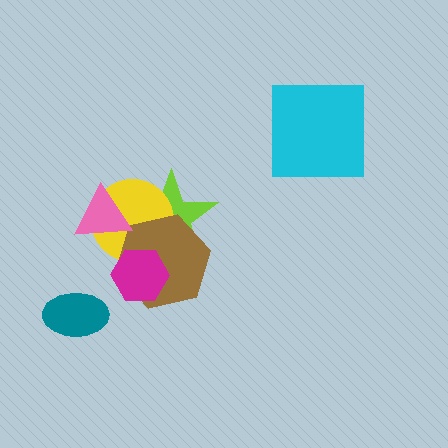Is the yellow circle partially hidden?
Yes, it is partially covered by another shape.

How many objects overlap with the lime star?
4 objects overlap with the lime star.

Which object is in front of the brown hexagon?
The magenta hexagon is in front of the brown hexagon.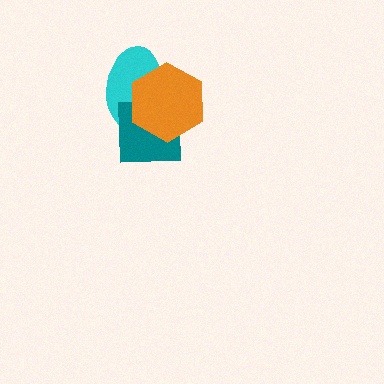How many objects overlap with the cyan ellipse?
2 objects overlap with the cyan ellipse.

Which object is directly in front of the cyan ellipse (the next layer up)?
The teal square is directly in front of the cyan ellipse.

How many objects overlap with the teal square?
2 objects overlap with the teal square.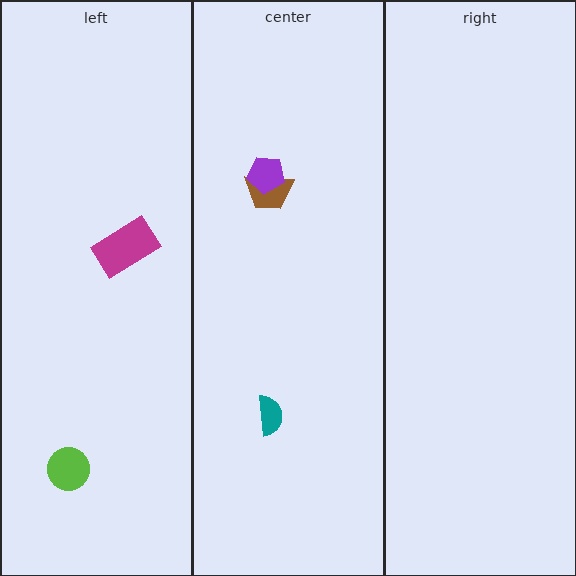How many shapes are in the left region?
2.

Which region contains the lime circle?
The left region.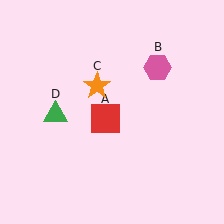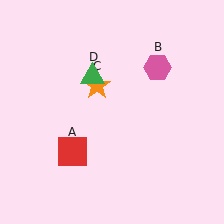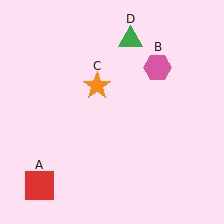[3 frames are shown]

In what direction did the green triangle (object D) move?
The green triangle (object D) moved up and to the right.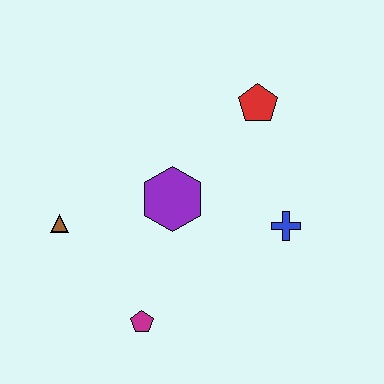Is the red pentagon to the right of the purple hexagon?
Yes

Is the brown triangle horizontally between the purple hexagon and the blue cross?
No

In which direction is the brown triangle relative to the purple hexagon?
The brown triangle is to the left of the purple hexagon.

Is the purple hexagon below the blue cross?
No